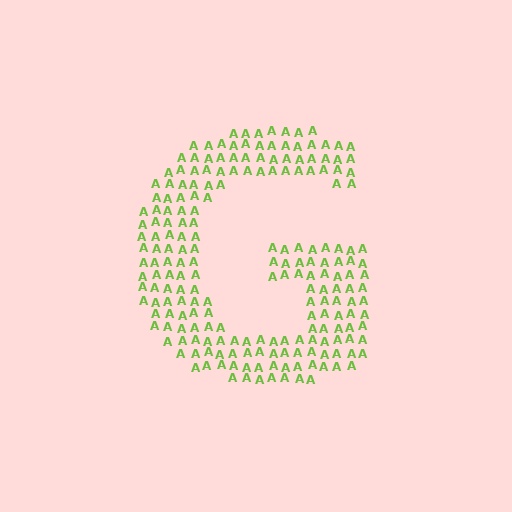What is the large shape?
The large shape is the letter G.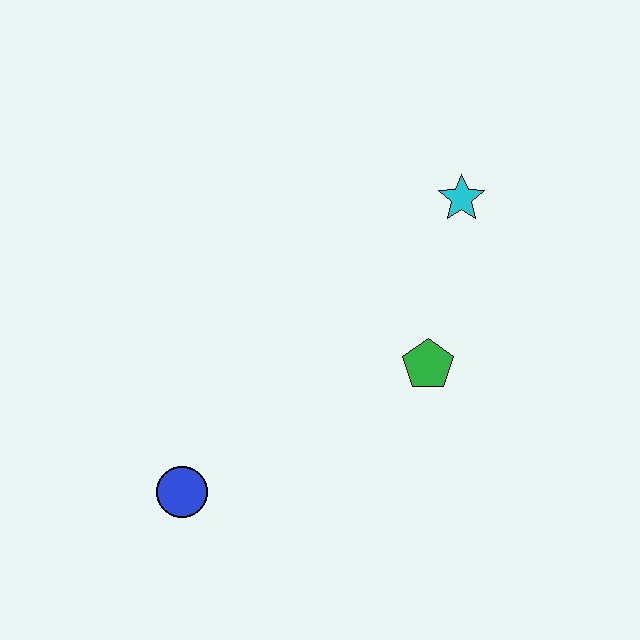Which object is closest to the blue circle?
The green pentagon is closest to the blue circle.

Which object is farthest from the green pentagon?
The blue circle is farthest from the green pentagon.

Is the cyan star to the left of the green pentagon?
No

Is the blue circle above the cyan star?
No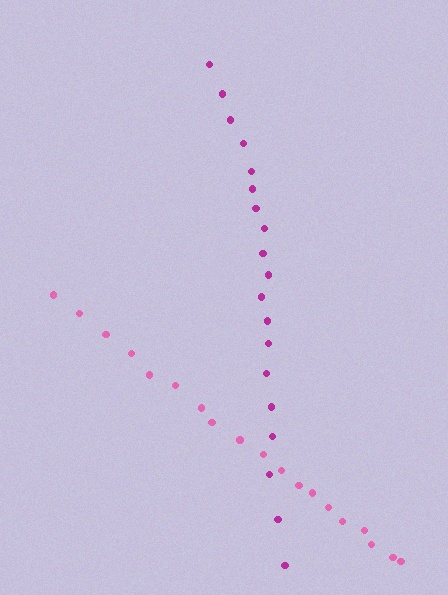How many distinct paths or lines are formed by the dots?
There are 2 distinct paths.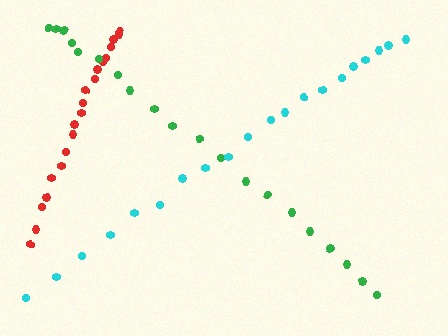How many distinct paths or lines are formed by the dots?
There are 3 distinct paths.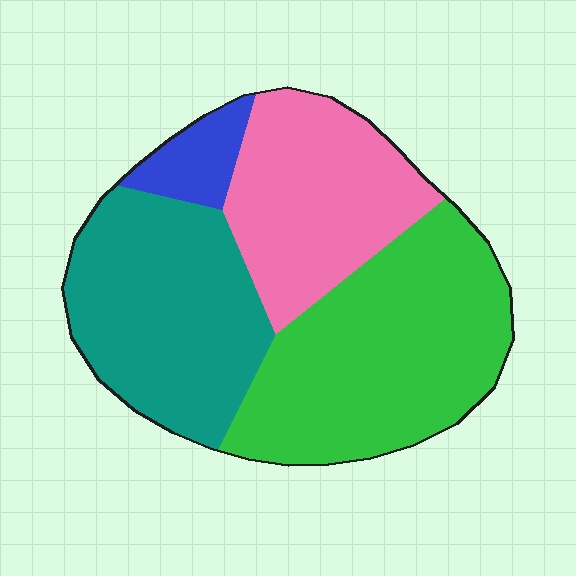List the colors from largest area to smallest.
From largest to smallest: green, teal, pink, blue.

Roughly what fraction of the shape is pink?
Pink covers around 25% of the shape.